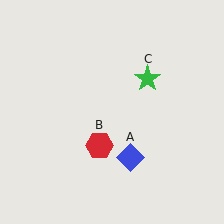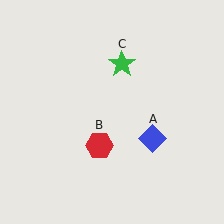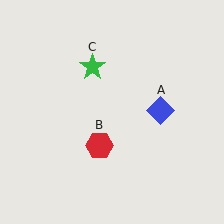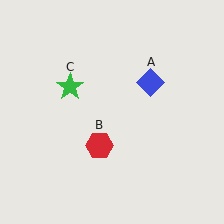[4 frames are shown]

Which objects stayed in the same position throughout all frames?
Red hexagon (object B) remained stationary.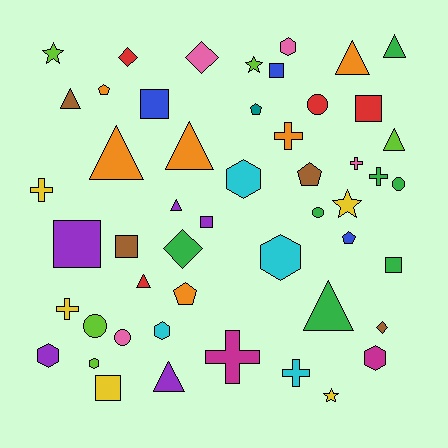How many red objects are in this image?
There are 4 red objects.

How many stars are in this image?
There are 4 stars.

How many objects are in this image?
There are 50 objects.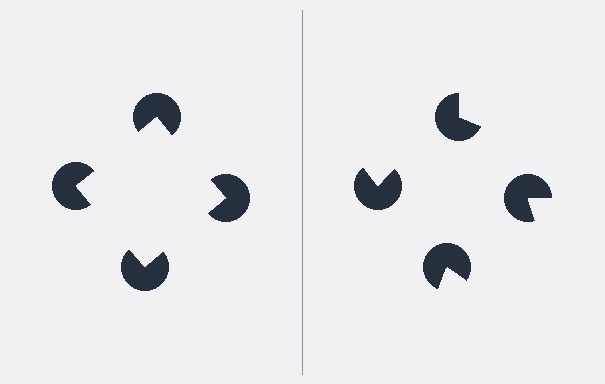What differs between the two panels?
The pac-man discs are positioned identically on both sides; only the wedge orientations differ. On the left they align to a square; on the right they are misaligned.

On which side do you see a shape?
An illusory square appears on the left side. On the right side the wedge cuts are rotated, so no coherent shape forms.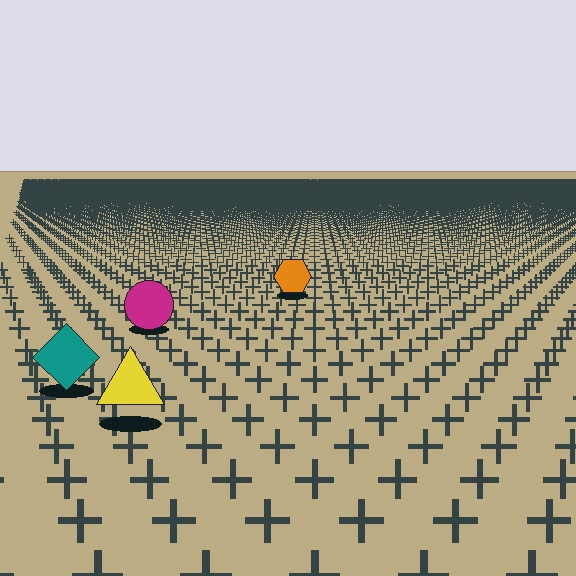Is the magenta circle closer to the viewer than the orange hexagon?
Yes. The magenta circle is closer — you can tell from the texture gradient: the ground texture is coarser near it.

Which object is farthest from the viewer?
The orange hexagon is farthest from the viewer. It appears smaller and the ground texture around it is denser.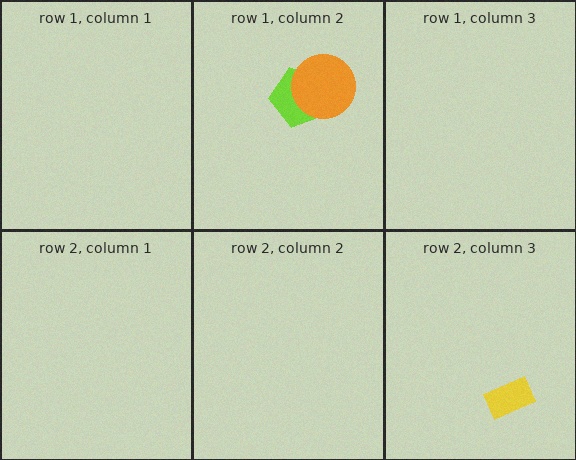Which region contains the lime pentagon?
The row 1, column 2 region.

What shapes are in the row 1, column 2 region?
The lime pentagon, the orange circle.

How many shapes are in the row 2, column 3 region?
1.